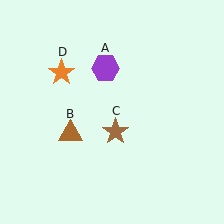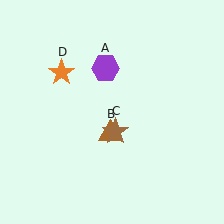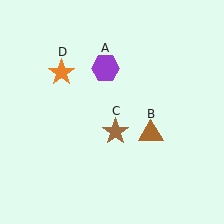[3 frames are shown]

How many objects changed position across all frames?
1 object changed position: brown triangle (object B).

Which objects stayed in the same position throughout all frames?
Purple hexagon (object A) and brown star (object C) and orange star (object D) remained stationary.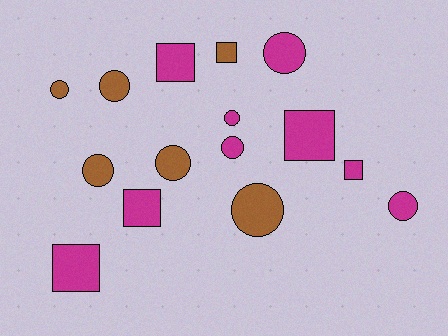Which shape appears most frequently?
Circle, with 9 objects.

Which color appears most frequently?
Magenta, with 9 objects.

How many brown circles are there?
There are 5 brown circles.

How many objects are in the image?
There are 15 objects.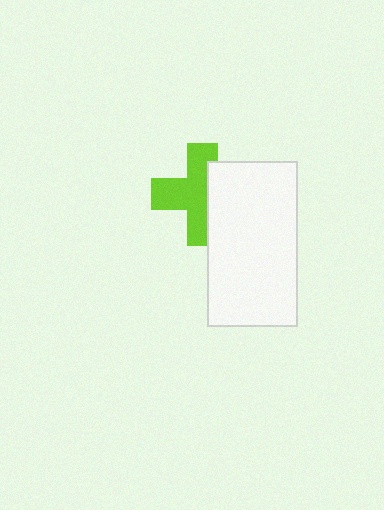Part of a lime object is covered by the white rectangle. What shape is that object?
It is a cross.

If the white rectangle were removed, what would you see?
You would see the complete lime cross.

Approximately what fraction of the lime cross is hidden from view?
Roughly 37% of the lime cross is hidden behind the white rectangle.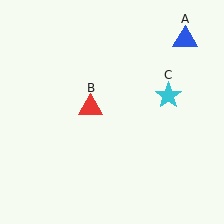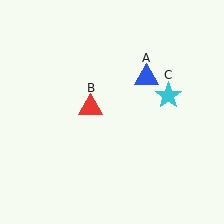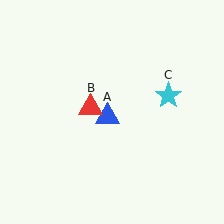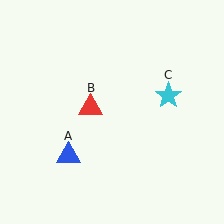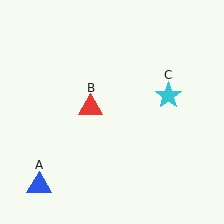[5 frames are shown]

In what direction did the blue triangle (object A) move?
The blue triangle (object A) moved down and to the left.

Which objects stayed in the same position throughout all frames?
Red triangle (object B) and cyan star (object C) remained stationary.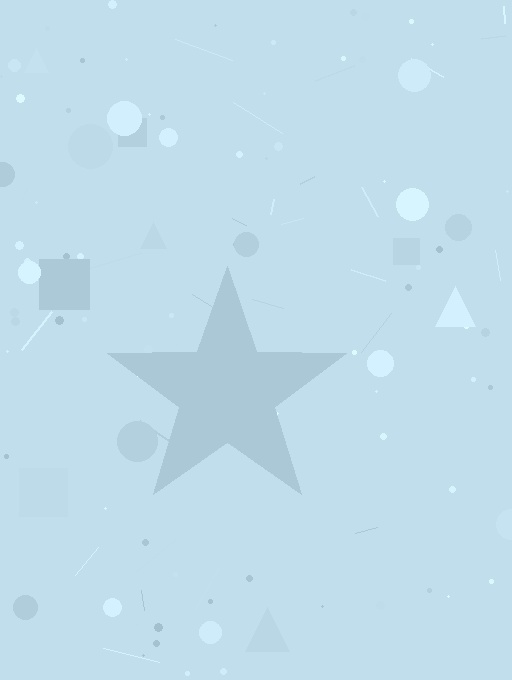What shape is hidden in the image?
A star is hidden in the image.